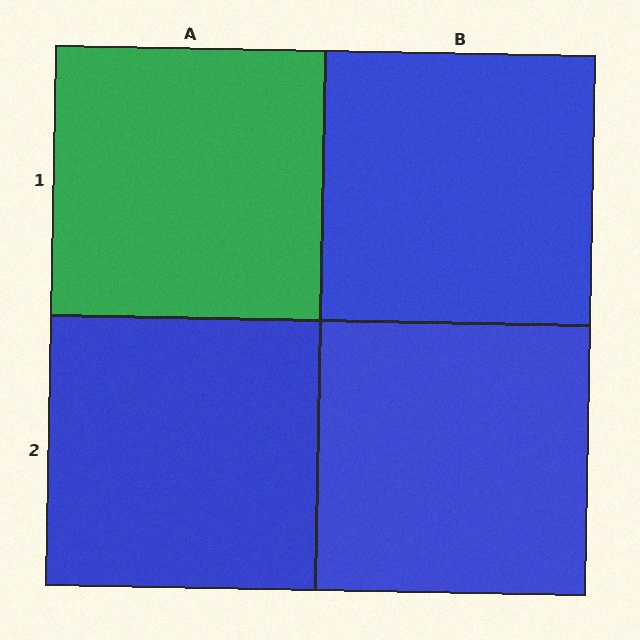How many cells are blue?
3 cells are blue.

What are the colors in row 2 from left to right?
Blue, blue.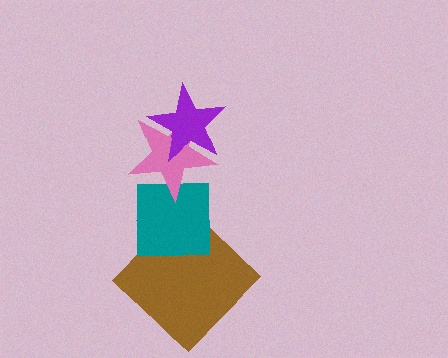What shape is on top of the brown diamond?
The teal square is on top of the brown diamond.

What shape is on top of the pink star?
The purple star is on top of the pink star.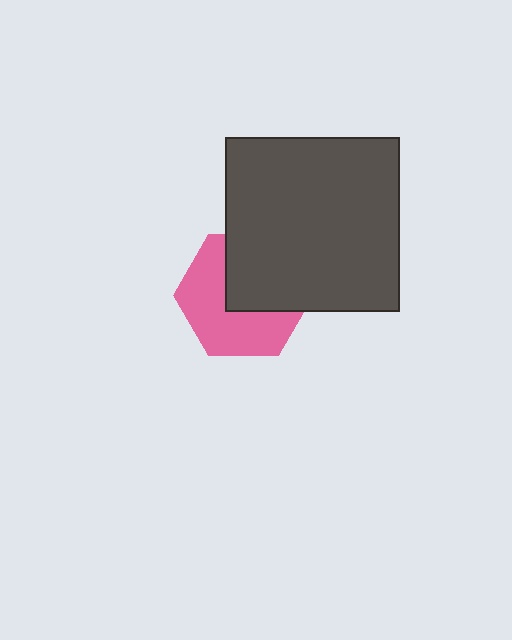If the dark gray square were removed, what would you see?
You would see the complete pink hexagon.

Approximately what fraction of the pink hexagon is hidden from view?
Roughly 44% of the pink hexagon is hidden behind the dark gray square.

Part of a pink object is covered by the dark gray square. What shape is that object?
It is a hexagon.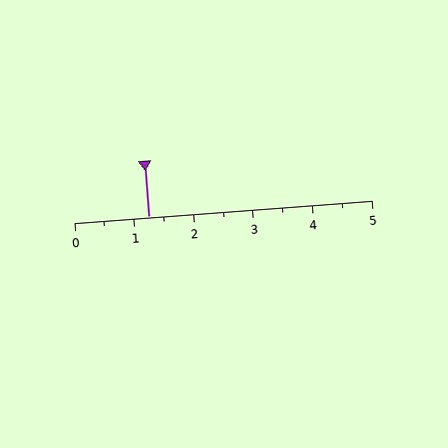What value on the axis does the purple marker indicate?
The marker indicates approximately 1.2.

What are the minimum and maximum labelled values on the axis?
The axis runs from 0 to 5.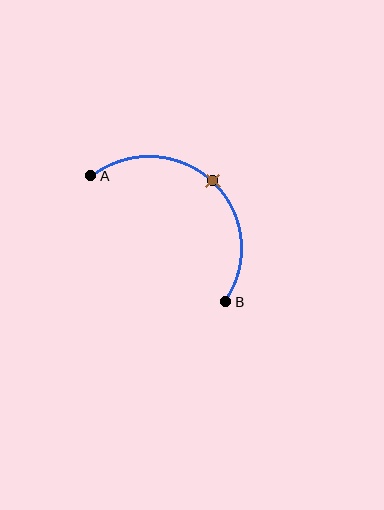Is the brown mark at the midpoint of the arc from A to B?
Yes. The brown mark lies on the arc at equal arc-length from both A and B — it is the arc midpoint.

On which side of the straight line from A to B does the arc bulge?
The arc bulges above and to the right of the straight line connecting A and B.